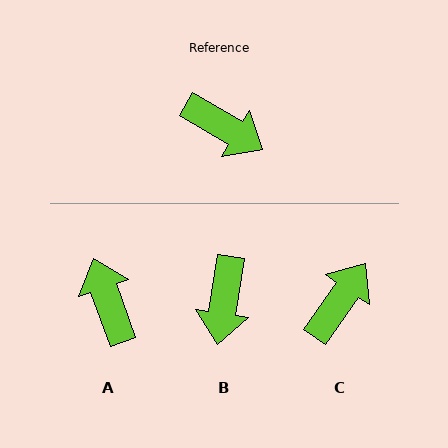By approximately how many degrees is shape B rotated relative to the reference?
Approximately 68 degrees clockwise.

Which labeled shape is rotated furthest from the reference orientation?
A, about 140 degrees away.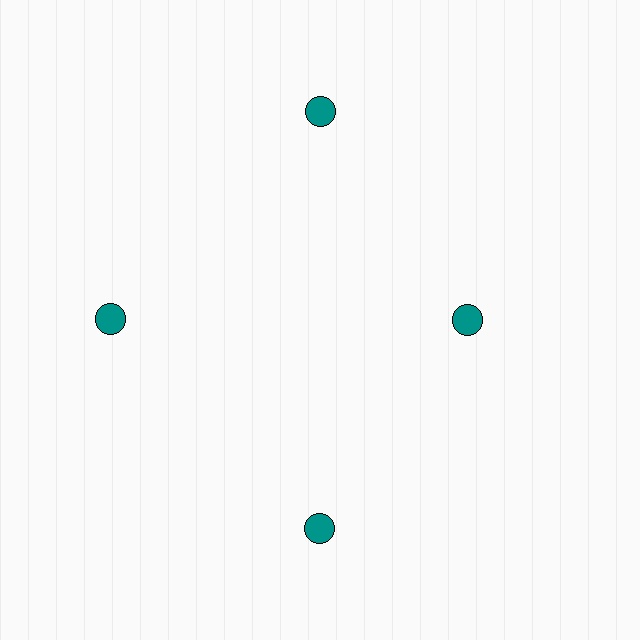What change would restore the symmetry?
The symmetry would be restored by moving it outward, back onto the ring so that all 4 circles sit at equal angles and equal distance from the center.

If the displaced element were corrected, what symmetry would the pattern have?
It would have 4-fold rotational symmetry — the pattern would map onto itself every 90 degrees.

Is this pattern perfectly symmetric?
No. The 4 teal circles are arranged in a ring, but one element near the 3 o'clock position is pulled inward toward the center, breaking the 4-fold rotational symmetry.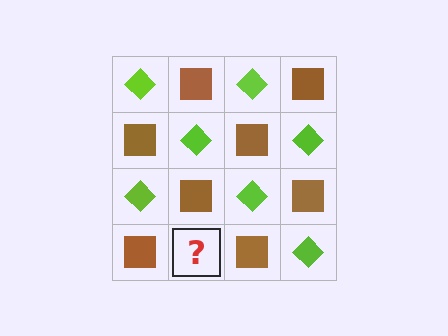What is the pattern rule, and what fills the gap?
The rule is that it alternates lime diamond and brown square in a checkerboard pattern. The gap should be filled with a lime diamond.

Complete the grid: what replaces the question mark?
The question mark should be replaced with a lime diamond.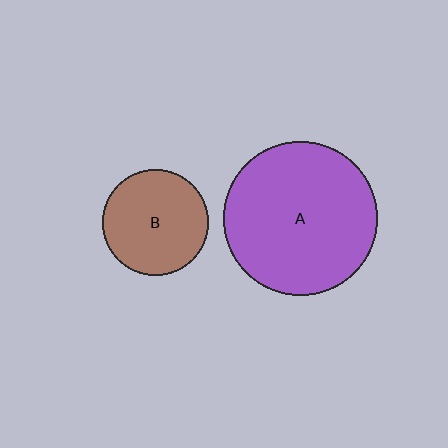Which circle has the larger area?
Circle A (purple).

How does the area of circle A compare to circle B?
Approximately 2.1 times.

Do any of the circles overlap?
No, none of the circles overlap.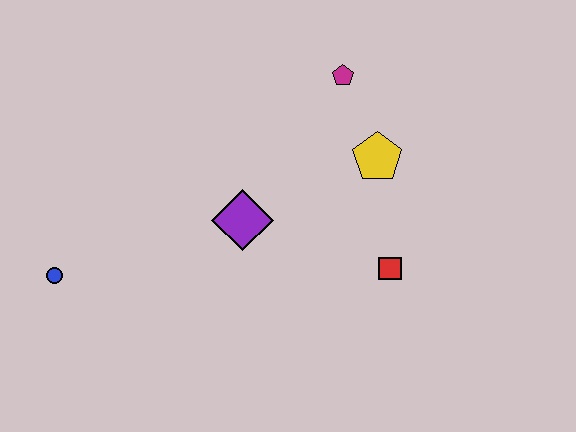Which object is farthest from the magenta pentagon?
The blue circle is farthest from the magenta pentagon.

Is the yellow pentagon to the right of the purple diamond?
Yes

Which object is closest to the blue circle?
The purple diamond is closest to the blue circle.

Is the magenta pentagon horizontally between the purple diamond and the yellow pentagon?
Yes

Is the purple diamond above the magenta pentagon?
No